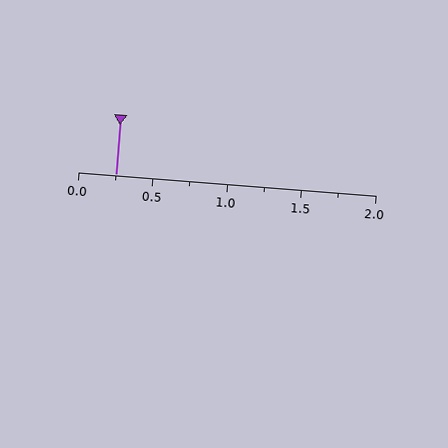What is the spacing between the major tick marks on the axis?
The major ticks are spaced 0.5 apart.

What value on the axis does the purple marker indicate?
The marker indicates approximately 0.25.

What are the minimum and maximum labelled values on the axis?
The axis runs from 0.0 to 2.0.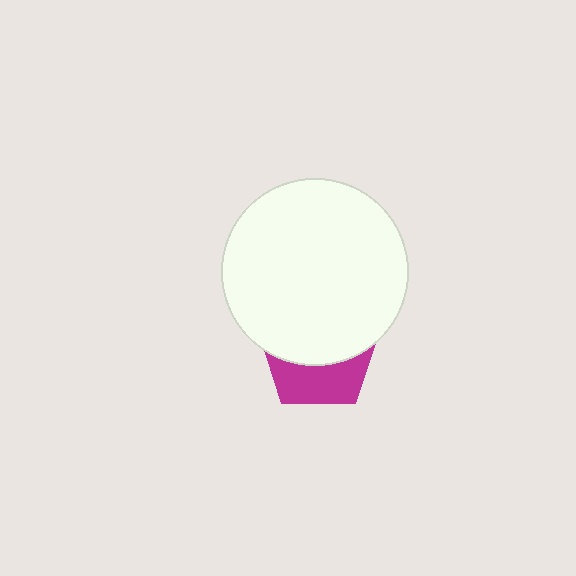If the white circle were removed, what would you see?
You would see the complete magenta pentagon.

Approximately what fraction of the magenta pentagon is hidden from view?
Roughly 59% of the magenta pentagon is hidden behind the white circle.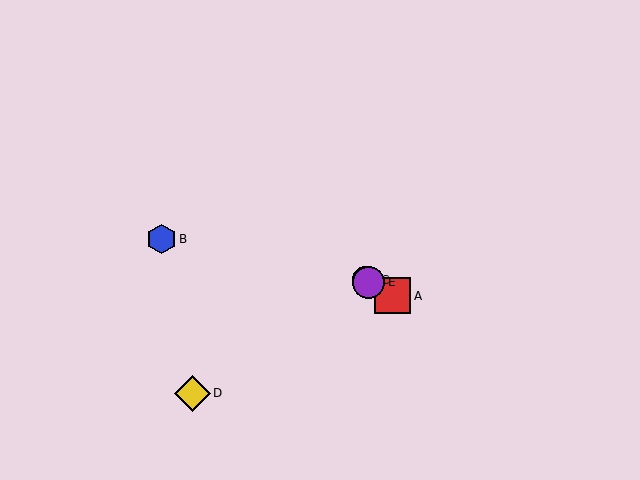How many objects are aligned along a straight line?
3 objects (A, C, E) are aligned along a straight line.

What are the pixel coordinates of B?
Object B is at (161, 239).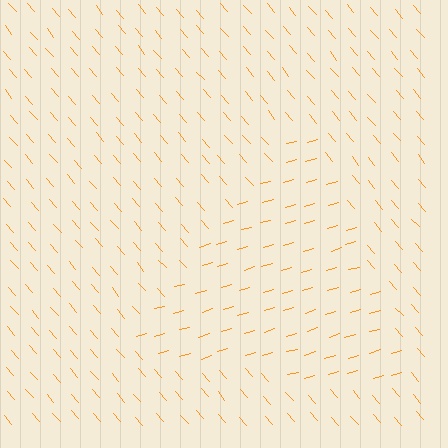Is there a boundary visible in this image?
Yes, there is a texture boundary formed by a change in line orientation.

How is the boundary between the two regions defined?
The boundary is defined purely by a change in line orientation (approximately 66 degrees difference). All lines are the same color and thickness.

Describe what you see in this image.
The image is filled with small orange line segments. A triangle region in the image has lines oriented differently from the surrounding lines, creating a visible texture boundary.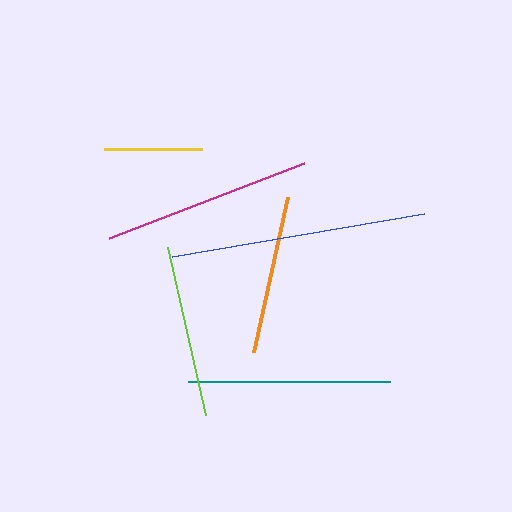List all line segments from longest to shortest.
From longest to shortest: blue, magenta, teal, lime, orange, yellow.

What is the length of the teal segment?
The teal segment is approximately 203 pixels long.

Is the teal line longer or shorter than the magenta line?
The magenta line is longer than the teal line.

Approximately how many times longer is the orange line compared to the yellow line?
The orange line is approximately 1.6 times the length of the yellow line.